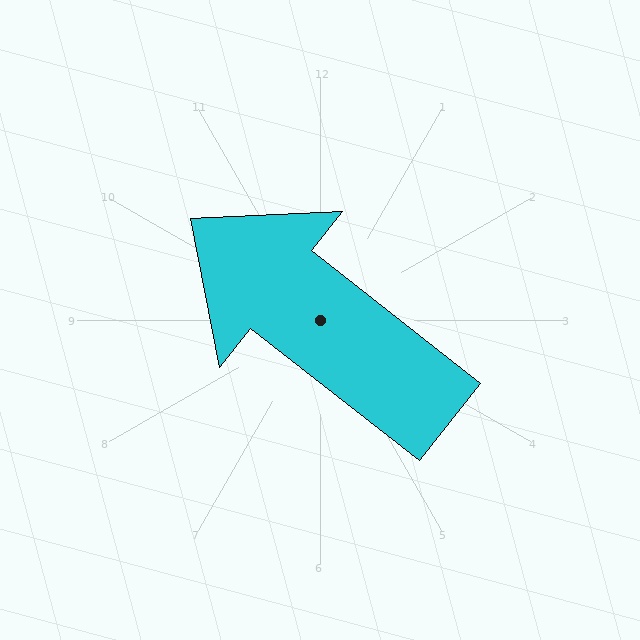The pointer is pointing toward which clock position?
Roughly 10 o'clock.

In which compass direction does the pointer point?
Northwest.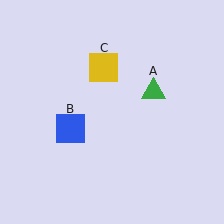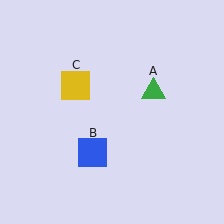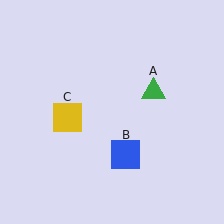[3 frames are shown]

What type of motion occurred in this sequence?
The blue square (object B), yellow square (object C) rotated counterclockwise around the center of the scene.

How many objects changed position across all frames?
2 objects changed position: blue square (object B), yellow square (object C).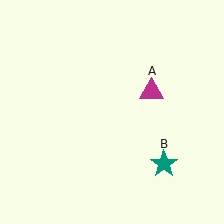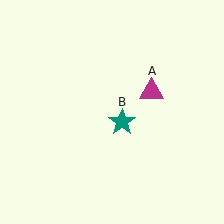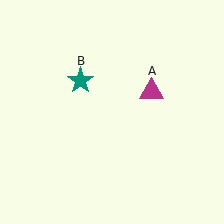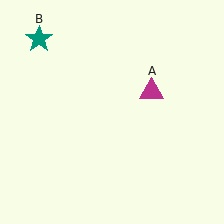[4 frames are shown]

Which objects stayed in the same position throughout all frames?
Magenta triangle (object A) remained stationary.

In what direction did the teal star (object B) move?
The teal star (object B) moved up and to the left.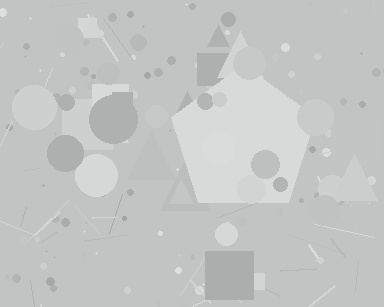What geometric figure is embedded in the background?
A pentagon is embedded in the background.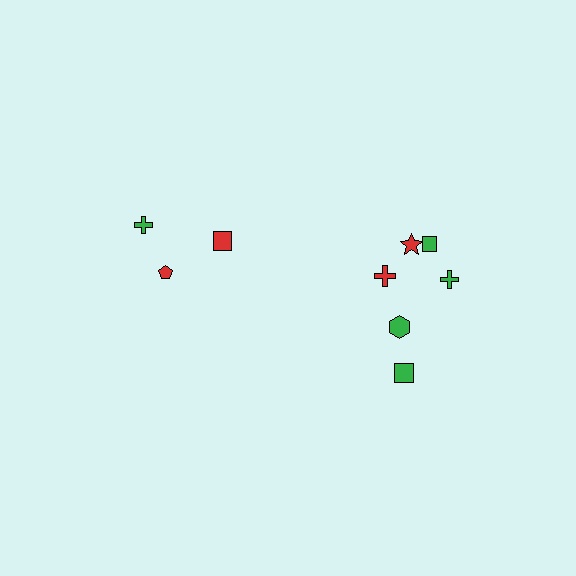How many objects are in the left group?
There are 3 objects.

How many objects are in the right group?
There are 6 objects.